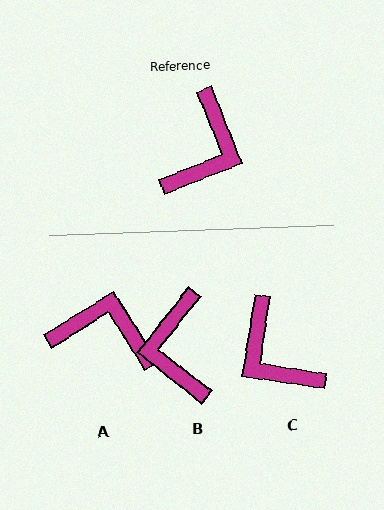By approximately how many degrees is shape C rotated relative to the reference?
Approximately 121 degrees clockwise.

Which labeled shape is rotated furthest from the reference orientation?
B, about 150 degrees away.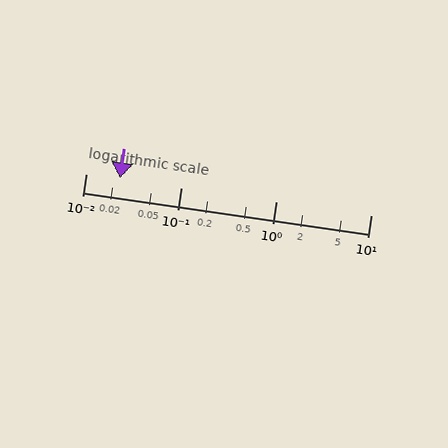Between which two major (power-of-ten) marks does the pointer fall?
The pointer is between 0.01 and 0.1.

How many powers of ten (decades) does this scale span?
The scale spans 3 decades, from 0.01 to 10.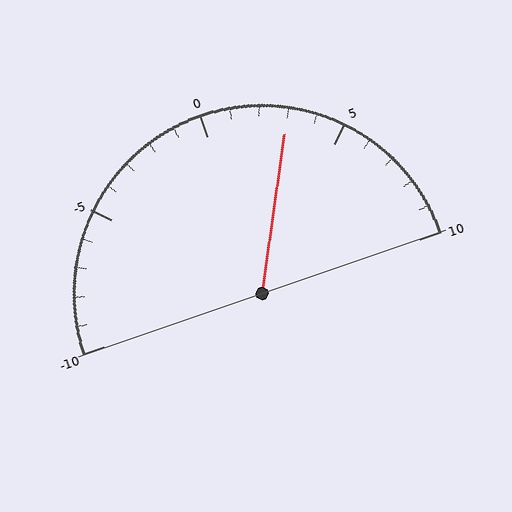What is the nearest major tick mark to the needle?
The nearest major tick mark is 5.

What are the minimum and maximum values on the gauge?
The gauge ranges from -10 to 10.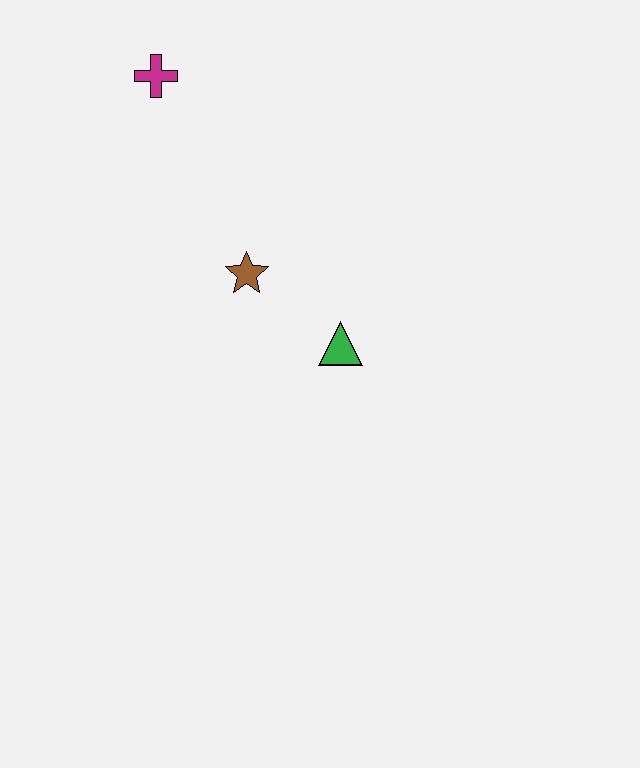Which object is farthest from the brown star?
The magenta cross is farthest from the brown star.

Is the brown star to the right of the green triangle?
No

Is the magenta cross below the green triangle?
No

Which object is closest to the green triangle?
The brown star is closest to the green triangle.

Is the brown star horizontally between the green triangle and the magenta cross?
Yes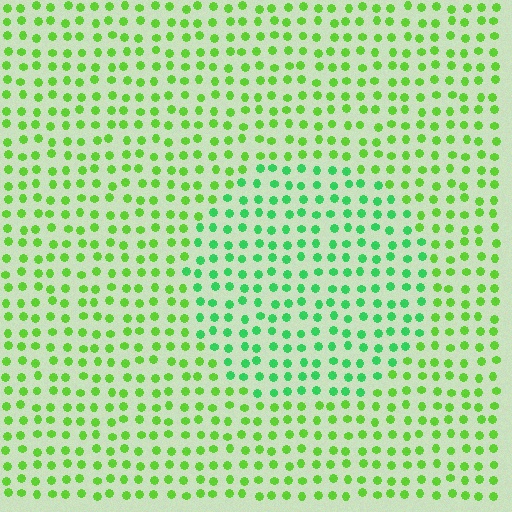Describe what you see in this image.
The image is filled with small lime elements in a uniform arrangement. A circle-shaped region is visible where the elements are tinted to a slightly different hue, forming a subtle color boundary.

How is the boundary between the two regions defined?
The boundary is defined purely by a slight shift in hue (about 32 degrees). Spacing, size, and orientation are identical on both sides.